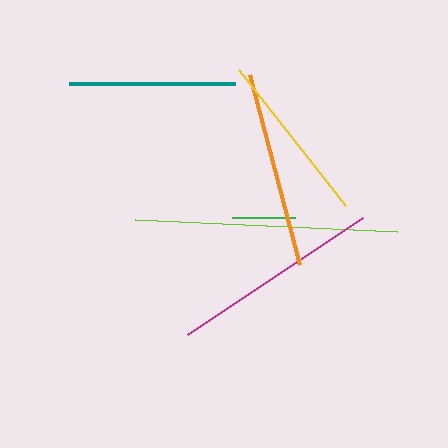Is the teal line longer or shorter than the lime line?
The lime line is longer than the teal line.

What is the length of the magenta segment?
The magenta segment is approximately 211 pixels long.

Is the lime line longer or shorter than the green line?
The lime line is longer than the green line.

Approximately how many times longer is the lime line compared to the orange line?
The lime line is approximately 1.3 times the length of the orange line.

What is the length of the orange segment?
The orange segment is approximately 196 pixels long.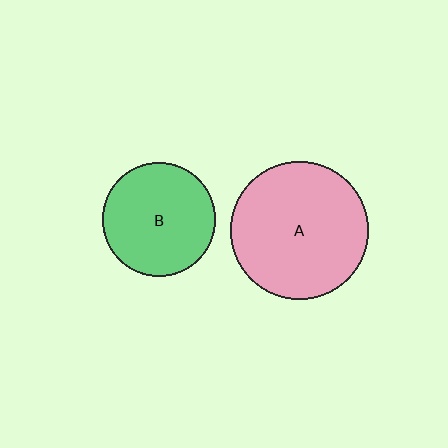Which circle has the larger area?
Circle A (pink).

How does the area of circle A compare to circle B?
Approximately 1.5 times.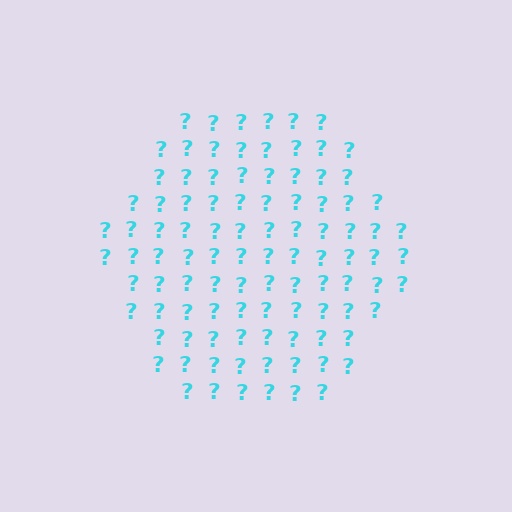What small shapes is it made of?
It is made of small question marks.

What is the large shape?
The large shape is a hexagon.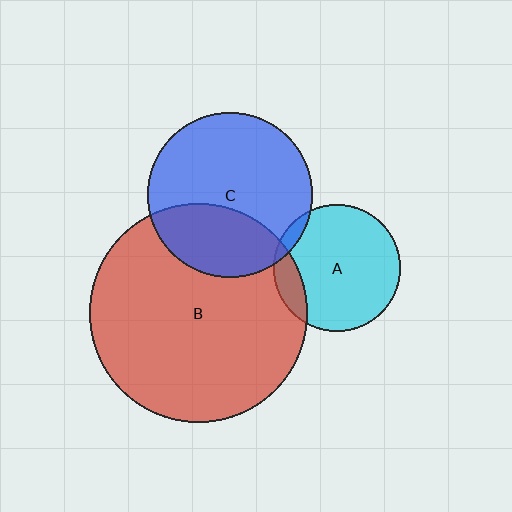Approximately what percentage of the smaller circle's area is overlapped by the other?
Approximately 10%.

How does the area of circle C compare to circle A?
Approximately 1.7 times.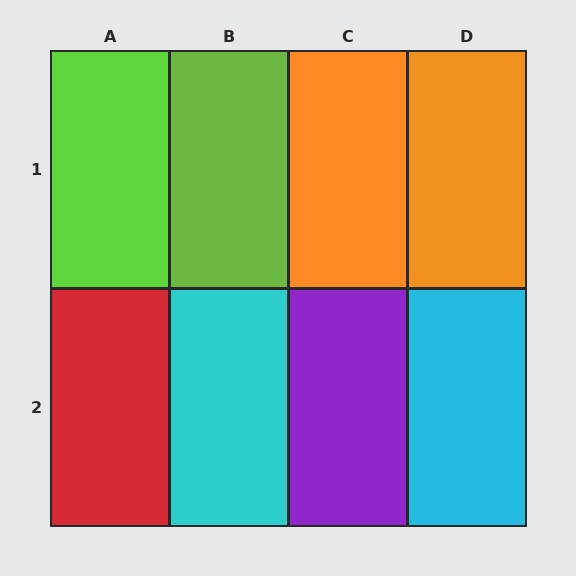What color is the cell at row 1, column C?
Orange.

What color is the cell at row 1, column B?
Lime.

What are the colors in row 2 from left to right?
Red, cyan, purple, cyan.